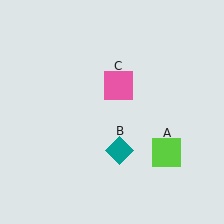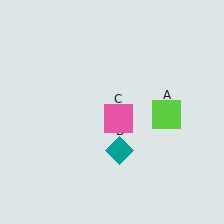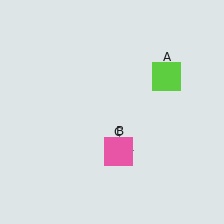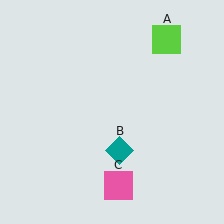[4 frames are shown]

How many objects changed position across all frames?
2 objects changed position: lime square (object A), pink square (object C).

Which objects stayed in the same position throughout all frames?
Teal diamond (object B) remained stationary.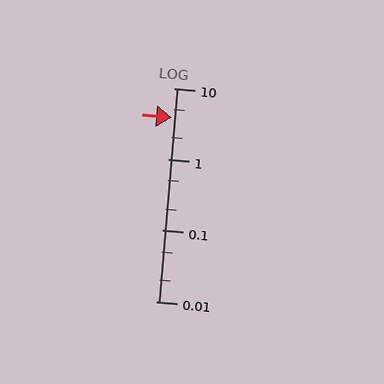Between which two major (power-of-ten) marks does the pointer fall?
The pointer is between 1 and 10.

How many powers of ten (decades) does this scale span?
The scale spans 3 decades, from 0.01 to 10.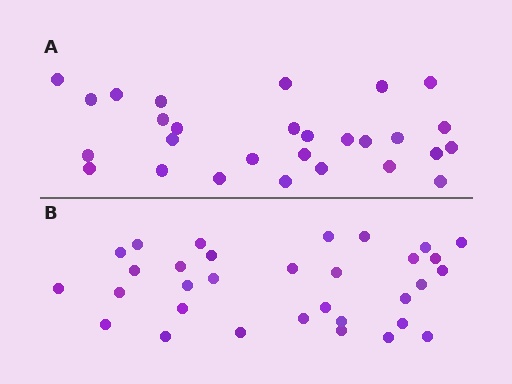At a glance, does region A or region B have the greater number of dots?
Region B (the bottom region) has more dots.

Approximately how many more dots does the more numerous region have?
Region B has about 4 more dots than region A.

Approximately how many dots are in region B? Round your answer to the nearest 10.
About 30 dots. (The exact count is 32, which rounds to 30.)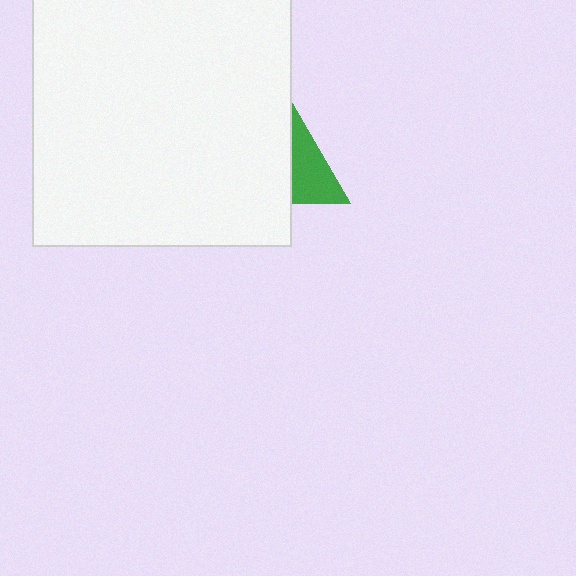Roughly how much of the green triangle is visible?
A small part of it is visible (roughly 41%).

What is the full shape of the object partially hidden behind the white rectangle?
The partially hidden object is a green triangle.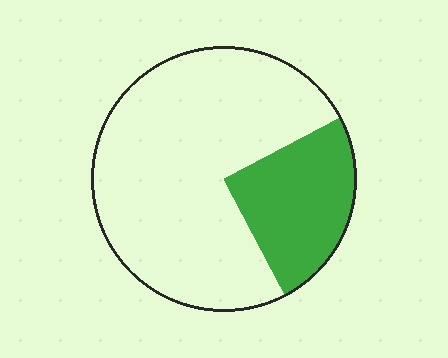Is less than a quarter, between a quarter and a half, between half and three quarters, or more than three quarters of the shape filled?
Between a quarter and a half.